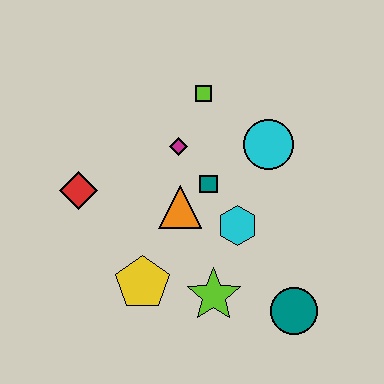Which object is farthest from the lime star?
The lime square is farthest from the lime star.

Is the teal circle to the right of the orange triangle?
Yes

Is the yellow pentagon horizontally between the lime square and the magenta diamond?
No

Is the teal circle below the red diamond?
Yes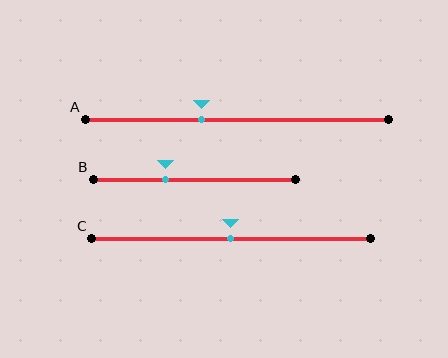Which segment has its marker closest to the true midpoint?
Segment C has its marker closest to the true midpoint.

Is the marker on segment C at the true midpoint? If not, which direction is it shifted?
Yes, the marker on segment C is at the true midpoint.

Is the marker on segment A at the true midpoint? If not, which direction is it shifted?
No, the marker on segment A is shifted to the left by about 11% of the segment length.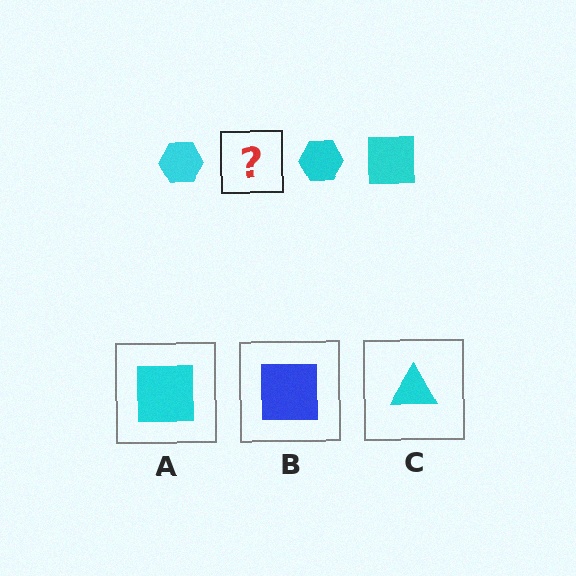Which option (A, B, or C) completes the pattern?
A.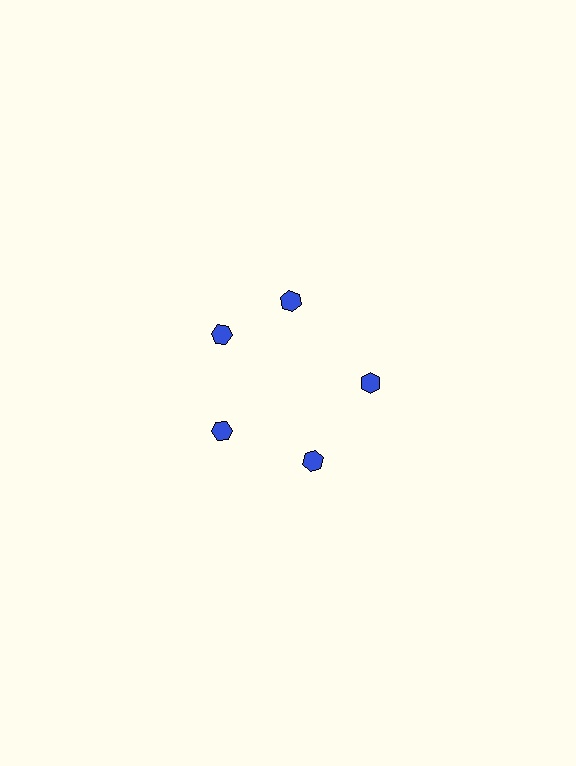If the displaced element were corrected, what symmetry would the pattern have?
It would have 5-fold rotational symmetry — the pattern would map onto itself every 72 degrees.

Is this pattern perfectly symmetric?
No. The 5 blue hexagons are arranged in a ring, but one element near the 1 o'clock position is rotated out of alignment along the ring, breaking the 5-fold rotational symmetry.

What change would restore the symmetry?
The symmetry would be restored by rotating it back into even spacing with its neighbors so that all 5 hexagons sit at equal angles and equal distance from the center.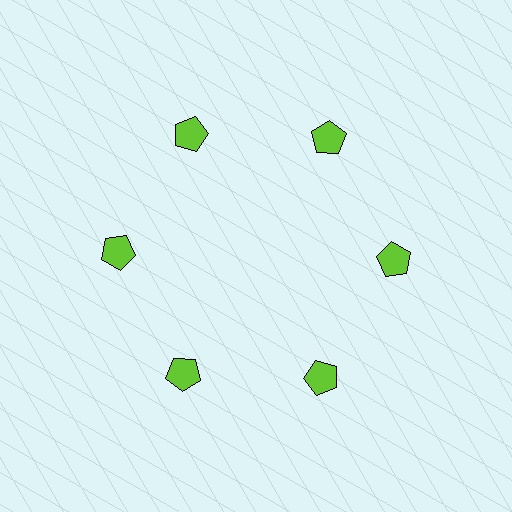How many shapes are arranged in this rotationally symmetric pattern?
There are 6 shapes, arranged in 6 groups of 1.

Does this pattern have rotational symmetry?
Yes, this pattern has 6-fold rotational symmetry. It looks the same after rotating 60 degrees around the center.